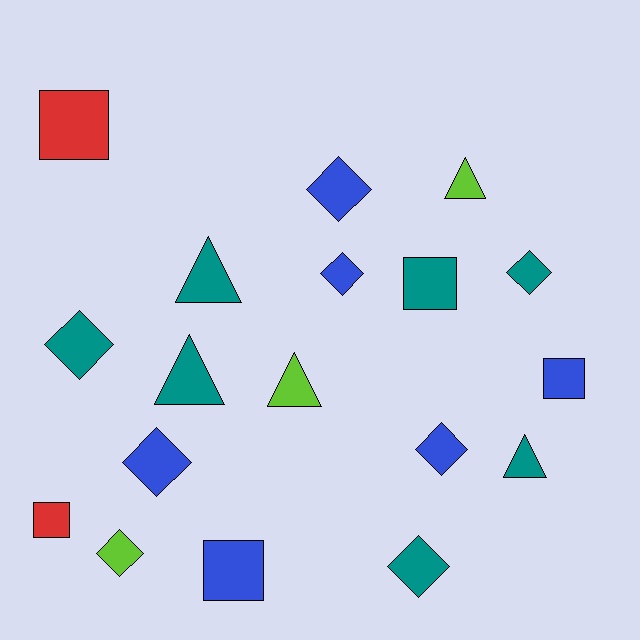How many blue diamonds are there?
There are 4 blue diamonds.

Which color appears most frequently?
Teal, with 7 objects.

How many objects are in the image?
There are 18 objects.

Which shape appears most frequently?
Diamond, with 8 objects.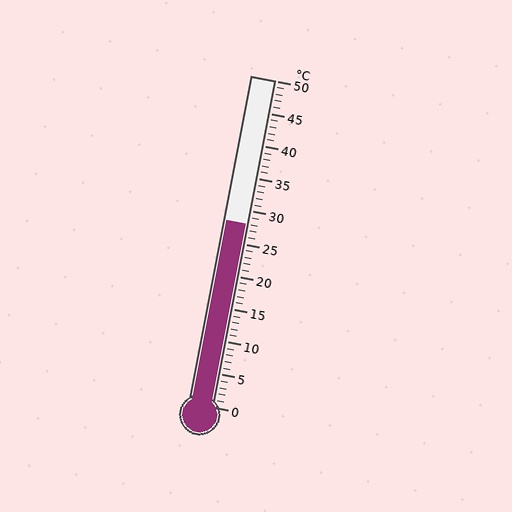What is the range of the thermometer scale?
The thermometer scale ranges from 0°C to 50°C.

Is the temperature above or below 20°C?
The temperature is above 20°C.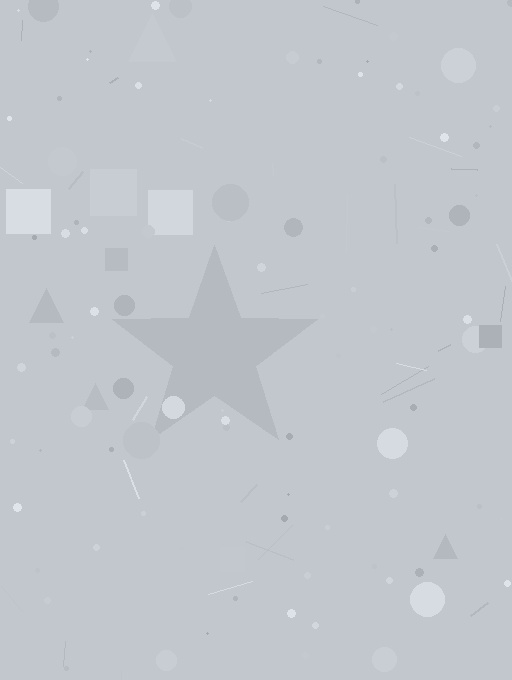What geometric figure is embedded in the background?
A star is embedded in the background.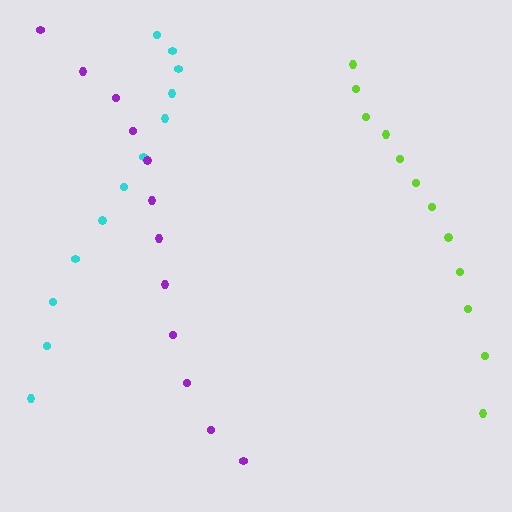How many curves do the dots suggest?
There are 3 distinct paths.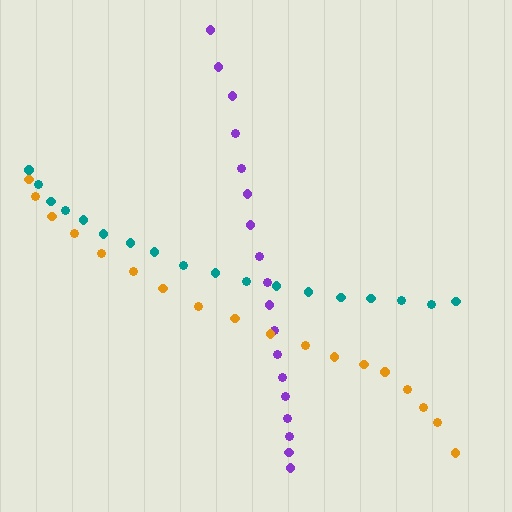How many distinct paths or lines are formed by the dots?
There are 3 distinct paths.